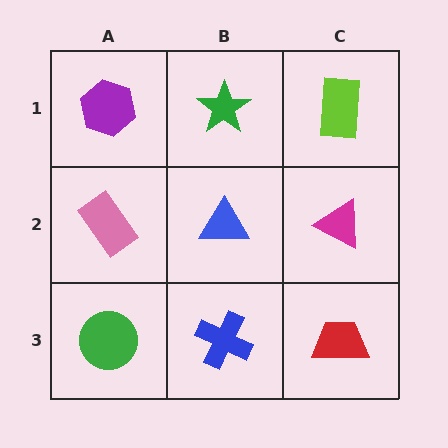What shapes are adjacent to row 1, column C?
A magenta triangle (row 2, column C), a green star (row 1, column B).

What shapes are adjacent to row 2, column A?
A purple hexagon (row 1, column A), a green circle (row 3, column A), a blue triangle (row 2, column B).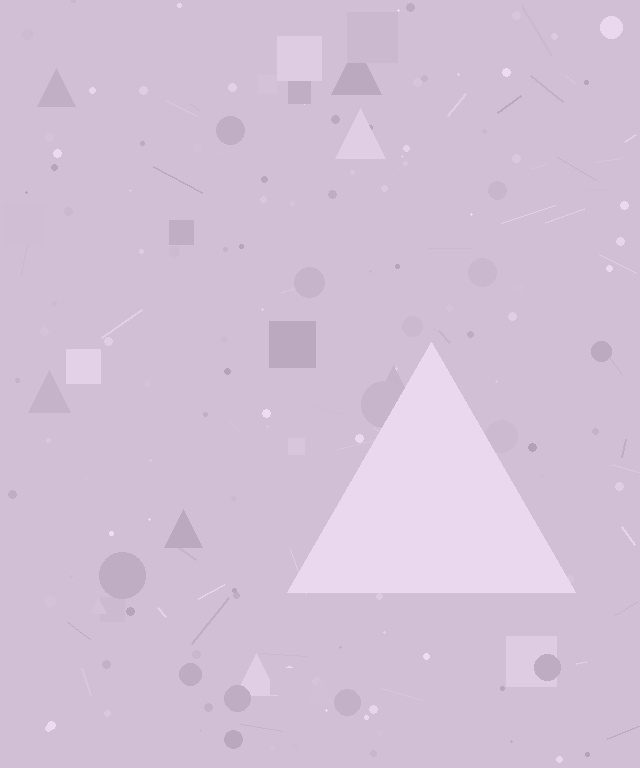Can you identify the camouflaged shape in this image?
The camouflaged shape is a triangle.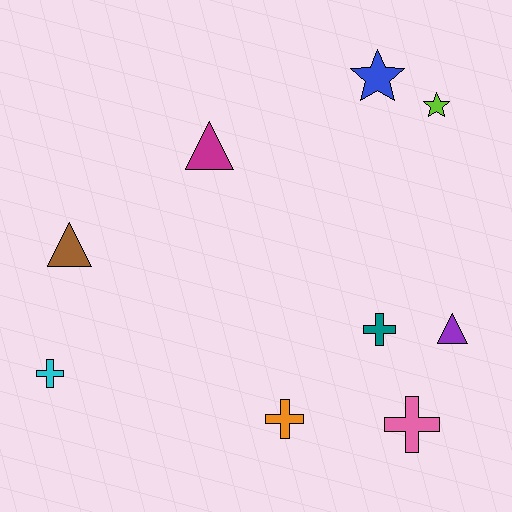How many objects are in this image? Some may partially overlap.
There are 9 objects.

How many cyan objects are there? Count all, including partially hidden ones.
There is 1 cyan object.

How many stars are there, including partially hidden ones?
There are 2 stars.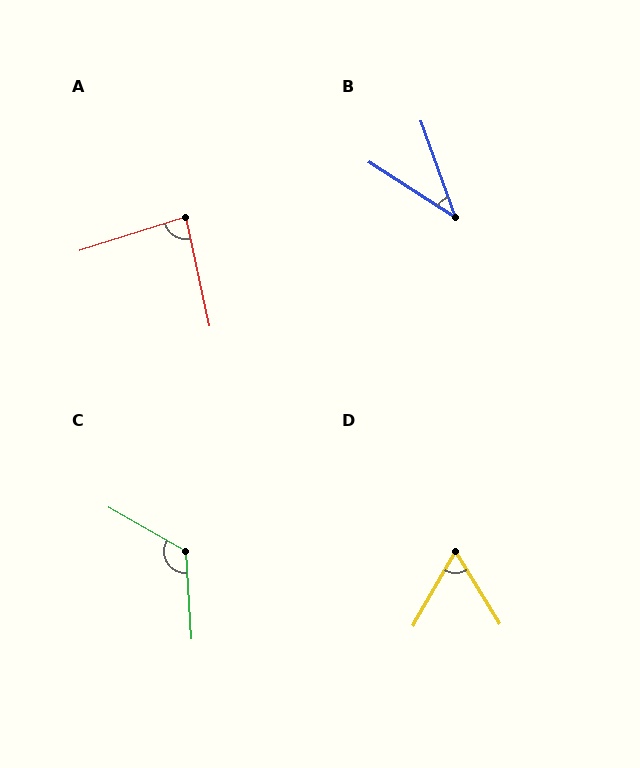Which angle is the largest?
C, at approximately 124 degrees.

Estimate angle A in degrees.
Approximately 85 degrees.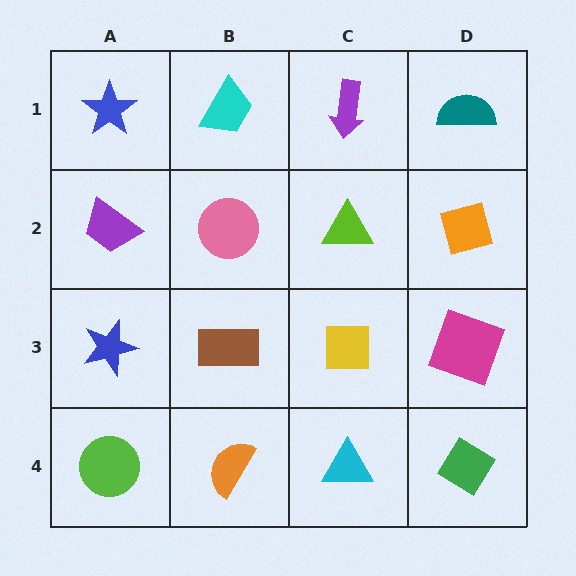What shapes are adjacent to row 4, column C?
A yellow square (row 3, column C), an orange semicircle (row 4, column B), a green diamond (row 4, column D).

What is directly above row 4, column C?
A yellow square.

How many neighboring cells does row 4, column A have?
2.